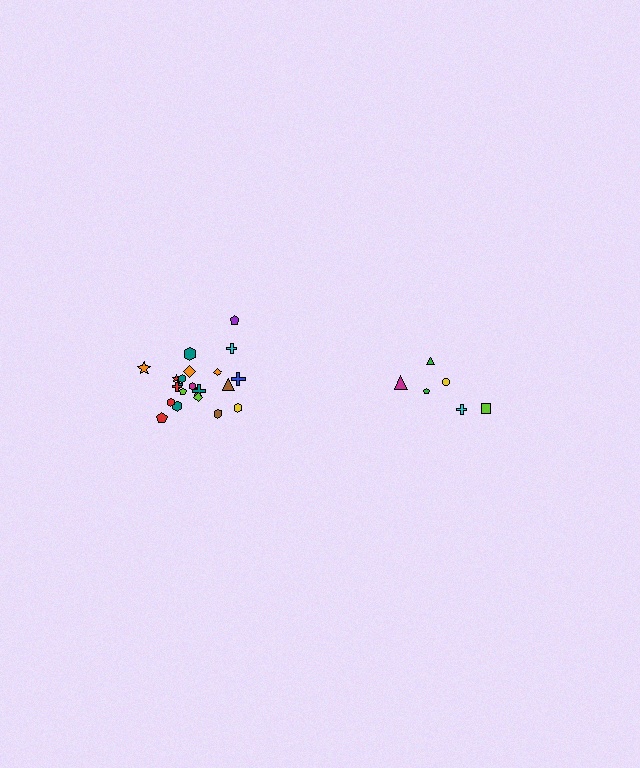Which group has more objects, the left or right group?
The left group.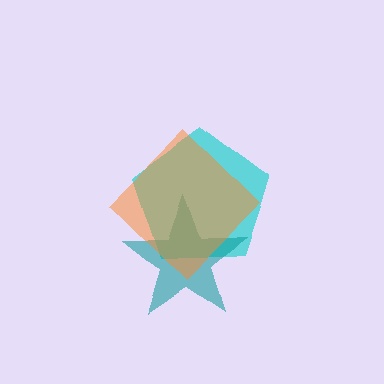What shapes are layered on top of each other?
The layered shapes are: a cyan pentagon, a teal star, an orange diamond.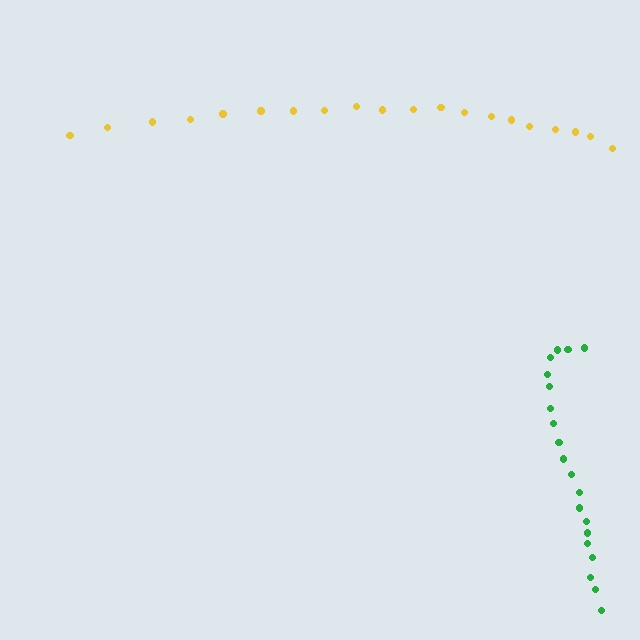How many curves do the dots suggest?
There are 2 distinct paths.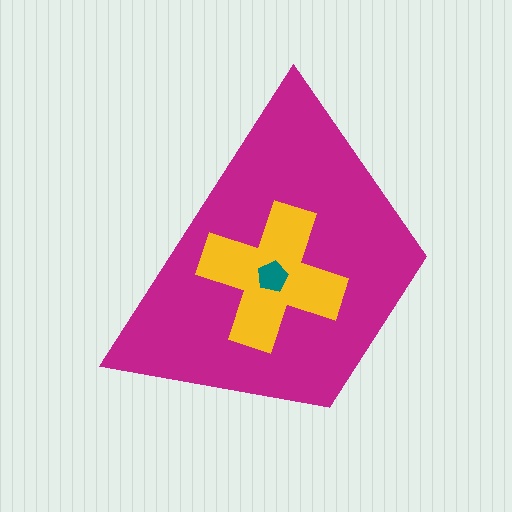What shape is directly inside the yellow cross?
The teal pentagon.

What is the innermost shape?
The teal pentagon.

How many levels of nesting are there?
3.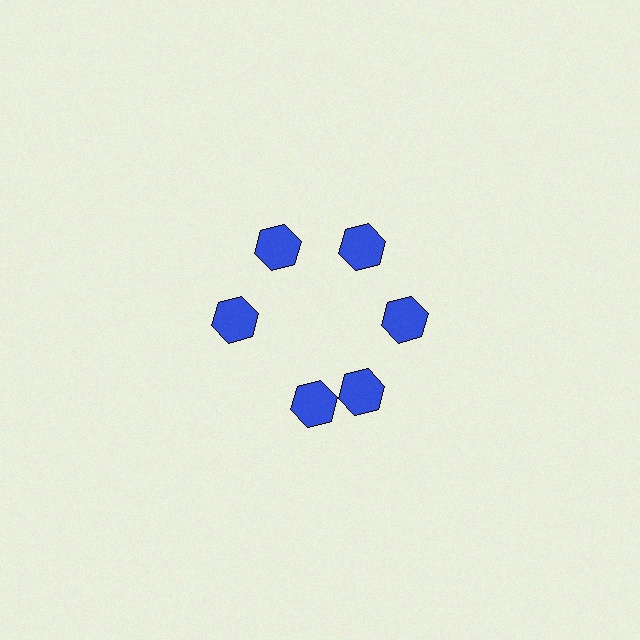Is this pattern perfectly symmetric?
No. The 6 blue hexagons are arranged in a ring, but one element near the 7 o'clock position is rotated out of alignment along the ring, breaking the 6-fold rotational symmetry.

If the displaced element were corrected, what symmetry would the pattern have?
It would have 6-fold rotational symmetry — the pattern would map onto itself every 60 degrees.